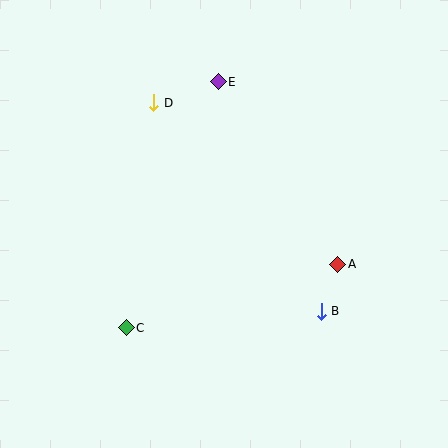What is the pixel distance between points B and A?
The distance between B and A is 49 pixels.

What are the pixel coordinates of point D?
Point D is at (154, 103).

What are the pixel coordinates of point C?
Point C is at (126, 328).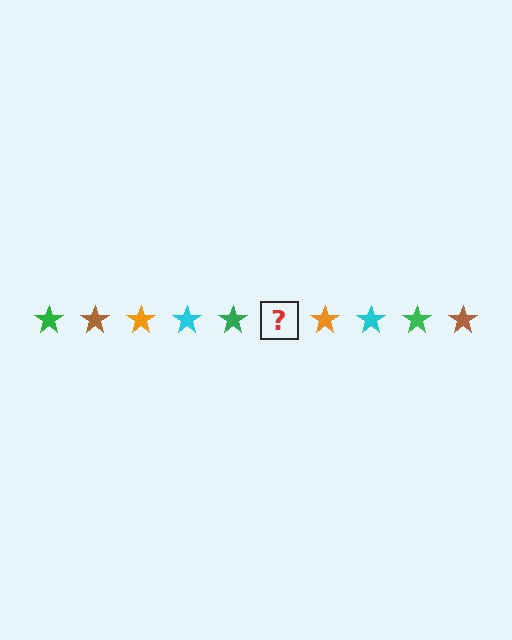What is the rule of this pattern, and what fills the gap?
The rule is that the pattern cycles through green, brown, orange, cyan stars. The gap should be filled with a brown star.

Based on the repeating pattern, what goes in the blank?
The blank should be a brown star.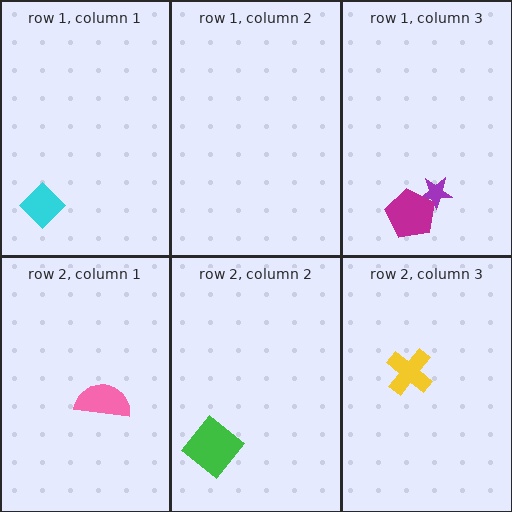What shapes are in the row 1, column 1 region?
The cyan diamond.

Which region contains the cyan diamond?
The row 1, column 1 region.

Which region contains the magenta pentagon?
The row 1, column 3 region.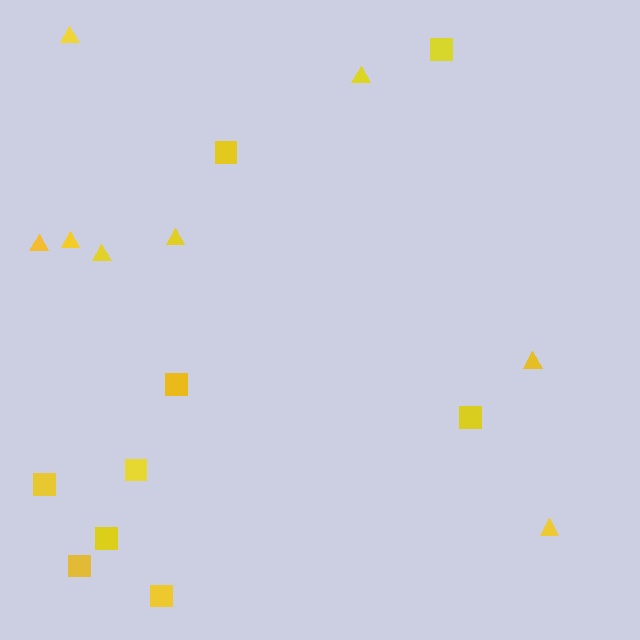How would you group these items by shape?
There are 2 groups: one group of triangles (8) and one group of squares (9).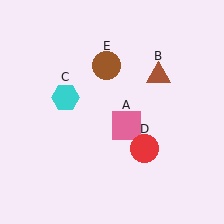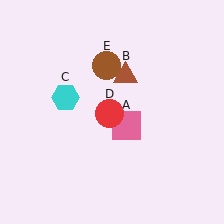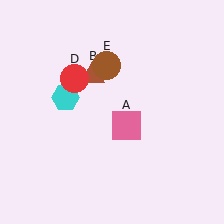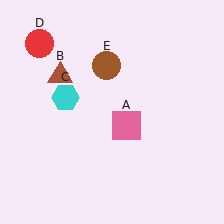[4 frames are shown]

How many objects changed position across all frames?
2 objects changed position: brown triangle (object B), red circle (object D).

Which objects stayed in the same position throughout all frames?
Pink square (object A) and cyan hexagon (object C) and brown circle (object E) remained stationary.